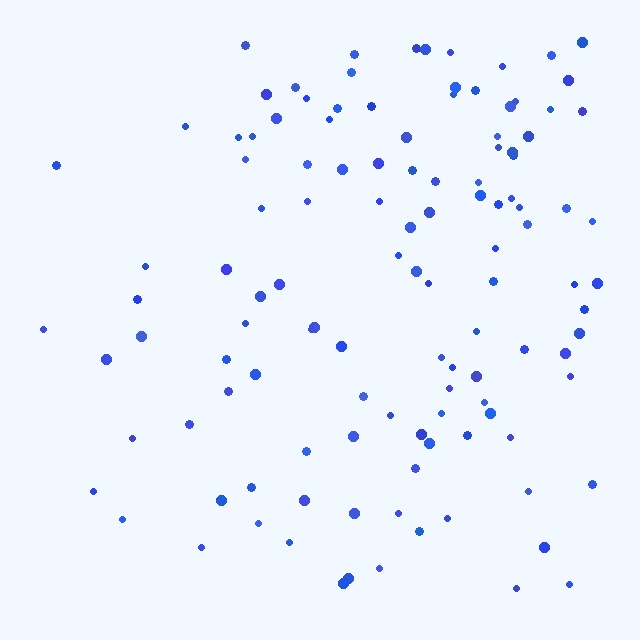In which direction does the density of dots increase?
From left to right, with the right side densest.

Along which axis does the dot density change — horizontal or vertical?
Horizontal.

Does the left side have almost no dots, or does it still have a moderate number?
Still a moderate number, just noticeably fewer than the right.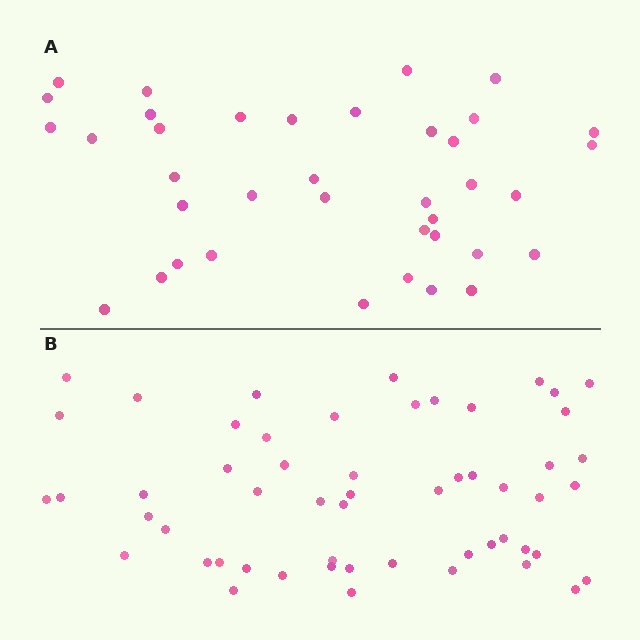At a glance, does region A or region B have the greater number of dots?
Region B (the bottom region) has more dots.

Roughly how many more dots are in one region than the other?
Region B has approximately 15 more dots than region A.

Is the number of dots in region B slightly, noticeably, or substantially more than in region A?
Region B has noticeably more, but not dramatically so. The ratio is roughly 1.4 to 1.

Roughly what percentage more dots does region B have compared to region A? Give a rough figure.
About 45% more.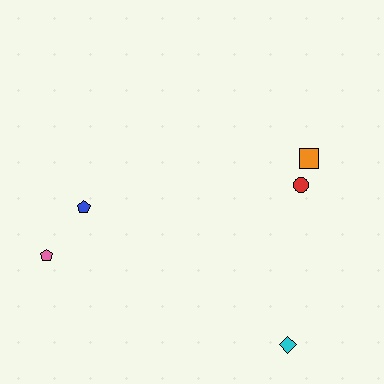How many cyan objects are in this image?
There is 1 cyan object.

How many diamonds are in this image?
There is 1 diamond.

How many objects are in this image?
There are 5 objects.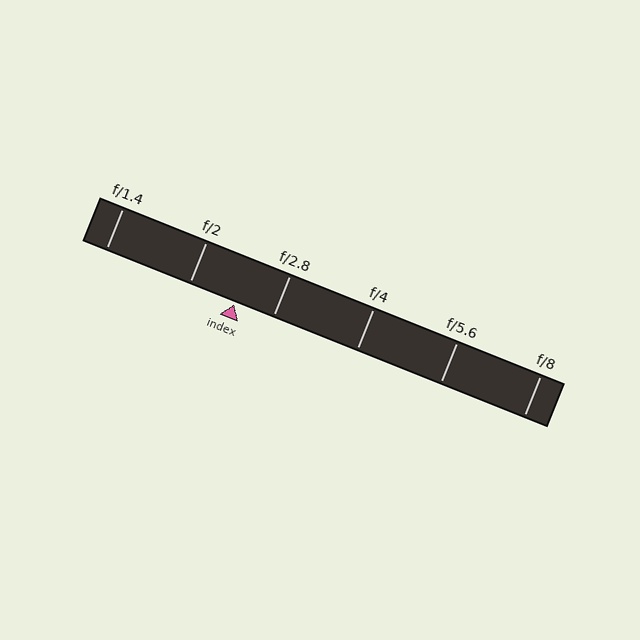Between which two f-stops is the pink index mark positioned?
The index mark is between f/2 and f/2.8.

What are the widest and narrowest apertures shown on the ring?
The widest aperture shown is f/1.4 and the narrowest is f/8.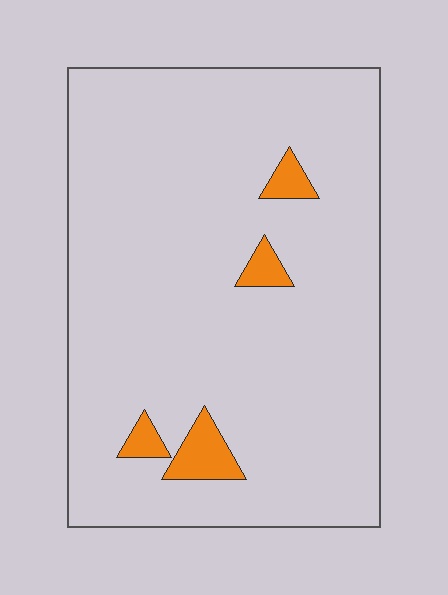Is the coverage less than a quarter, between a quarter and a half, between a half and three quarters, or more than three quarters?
Less than a quarter.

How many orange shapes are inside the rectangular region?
4.